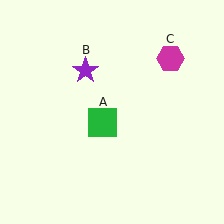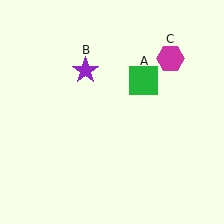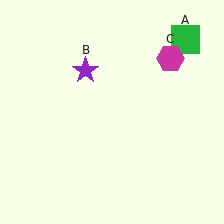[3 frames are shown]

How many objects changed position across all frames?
1 object changed position: green square (object A).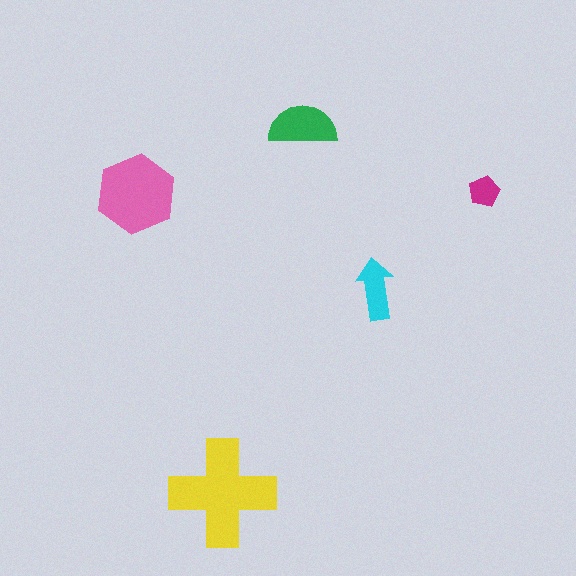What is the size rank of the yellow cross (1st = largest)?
1st.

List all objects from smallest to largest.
The magenta pentagon, the cyan arrow, the green semicircle, the pink hexagon, the yellow cross.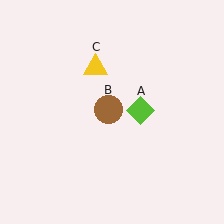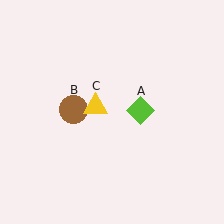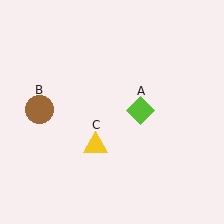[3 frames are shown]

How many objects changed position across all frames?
2 objects changed position: brown circle (object B), yellow triangle (object C).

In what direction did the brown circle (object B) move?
The brown circle (object B) moved left.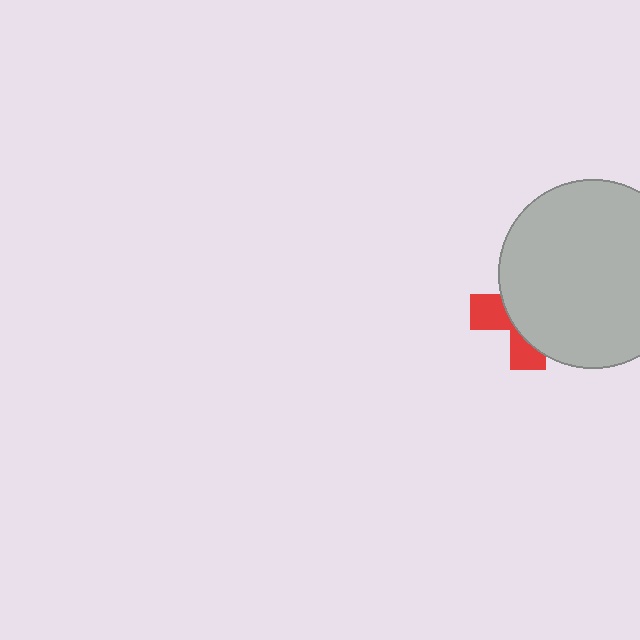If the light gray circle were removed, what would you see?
You would see the complete red cross.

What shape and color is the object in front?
The object in front is a light gray circle.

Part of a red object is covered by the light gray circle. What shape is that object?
It is a cross.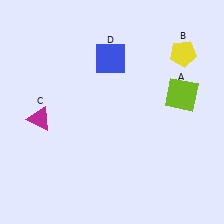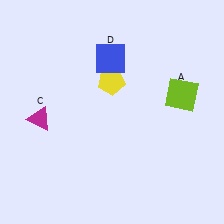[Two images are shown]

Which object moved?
The yellow pentagon (B) moved left.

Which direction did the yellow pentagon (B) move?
The yellow pentagon (B) moved left.